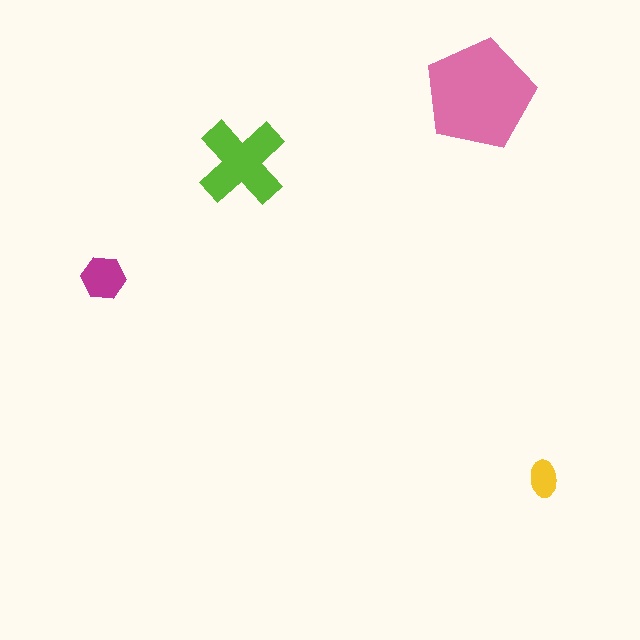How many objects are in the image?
There are 4 objects in the image.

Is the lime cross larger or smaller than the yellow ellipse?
Larger.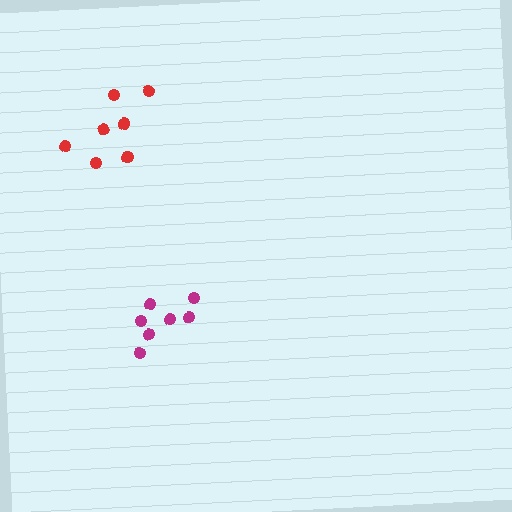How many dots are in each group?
Group 1: 7 dots, Group 2: 7 dots (14 total).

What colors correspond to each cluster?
The clusters are colored: red, magenta.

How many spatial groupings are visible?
There are 2 spatial groupings.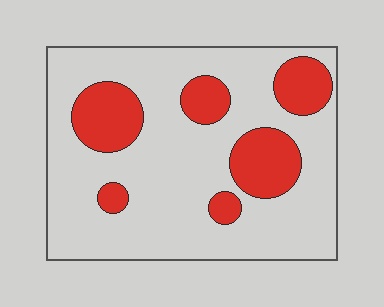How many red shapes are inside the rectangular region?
6.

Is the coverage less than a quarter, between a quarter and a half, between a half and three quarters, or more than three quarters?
Less than a quarter.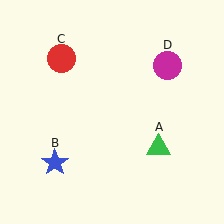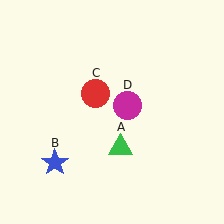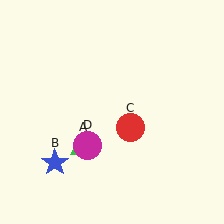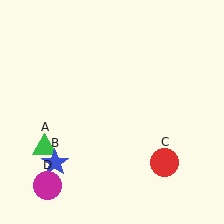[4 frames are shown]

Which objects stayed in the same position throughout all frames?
Blue star (object B) remained stationary.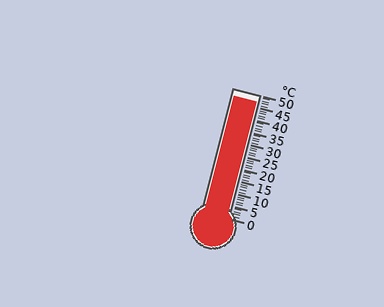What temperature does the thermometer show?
The thermometer shows approximately 47°C.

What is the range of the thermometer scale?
The thermometer scale ranges from 0°C to 50°C.